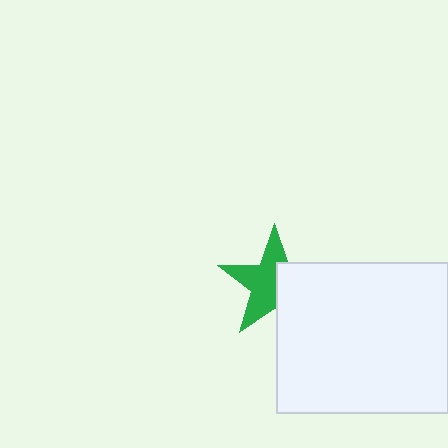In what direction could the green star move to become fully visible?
The green star could move toward the upper-left. That would shift it out from behind the white rectangle entirely.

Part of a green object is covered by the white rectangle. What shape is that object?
It is a star.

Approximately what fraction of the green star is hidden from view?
Roughly 43% of the green star is hidden behind the white rectangle.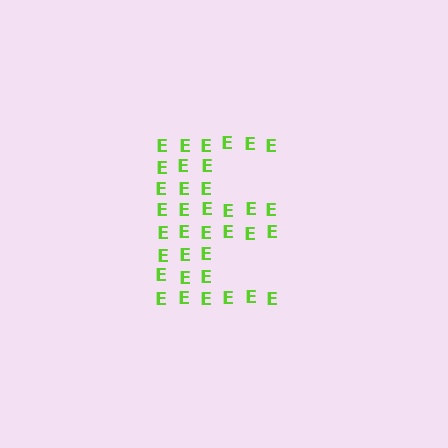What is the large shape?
The large shape is the letter E.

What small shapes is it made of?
It is made of small letter E's.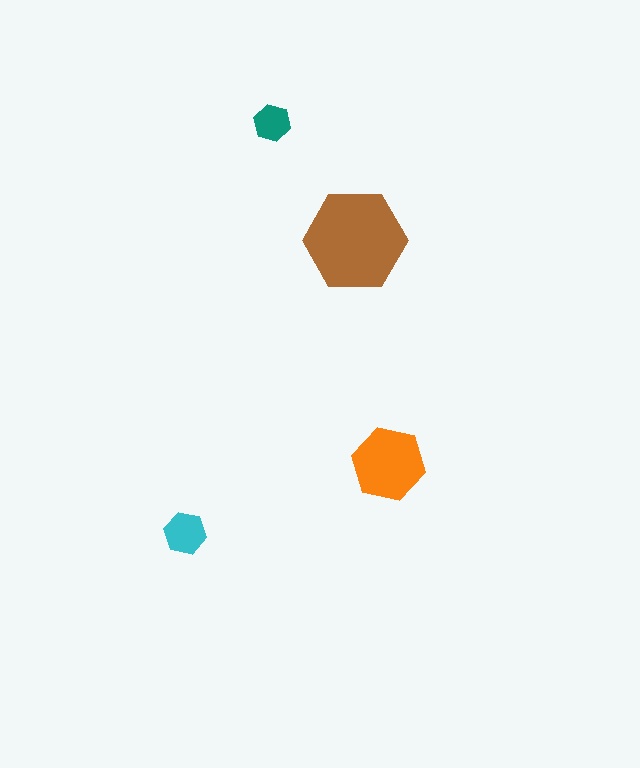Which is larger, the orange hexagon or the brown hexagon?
The brown one.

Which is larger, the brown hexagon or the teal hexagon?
The brown one.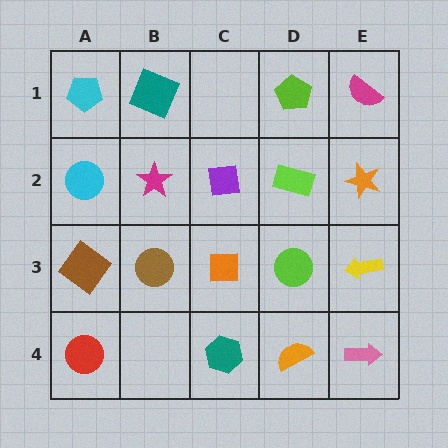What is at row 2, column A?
A cyan circle.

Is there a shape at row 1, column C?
No, that cell is empty.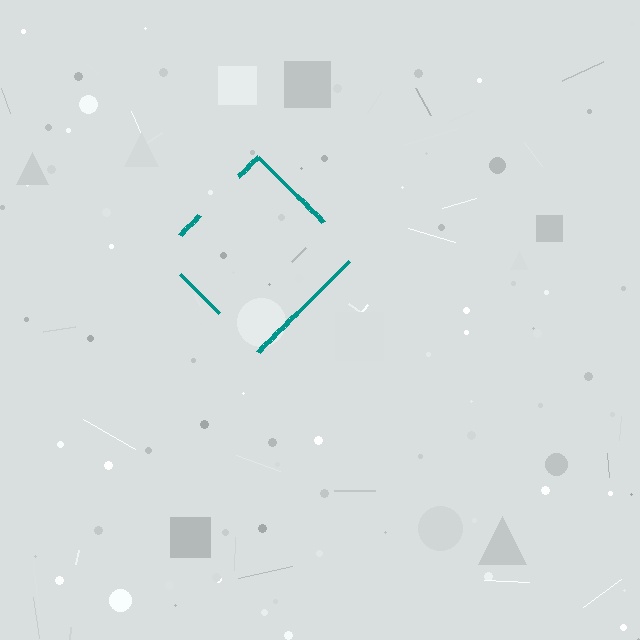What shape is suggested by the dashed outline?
The dashed outline suggests a diamond.